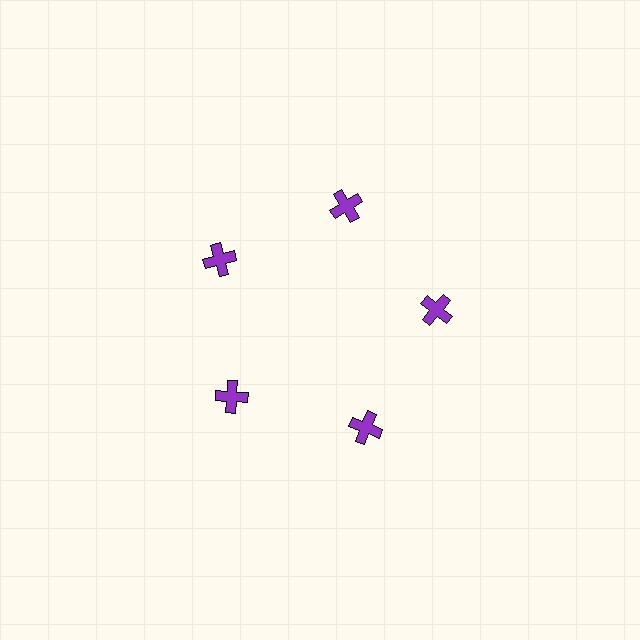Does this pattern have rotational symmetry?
Yes, this pattern has 5-fold rotational symmetry. It looks the same after rotating 72 degrees around the center.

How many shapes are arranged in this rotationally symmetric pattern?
There are 5 shapes, arranged in 5 groups of 1.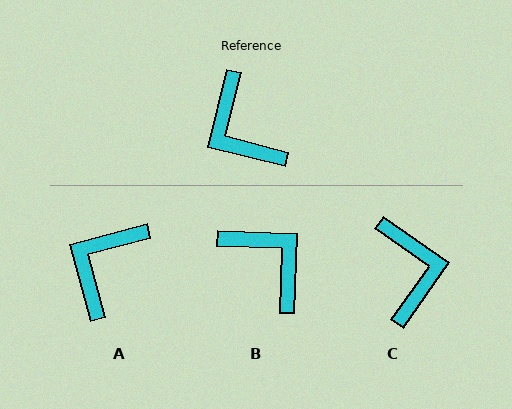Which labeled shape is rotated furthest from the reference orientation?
B, about 168 degrees away.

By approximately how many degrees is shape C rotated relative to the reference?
Approximately 159 degrees counter-clockwise.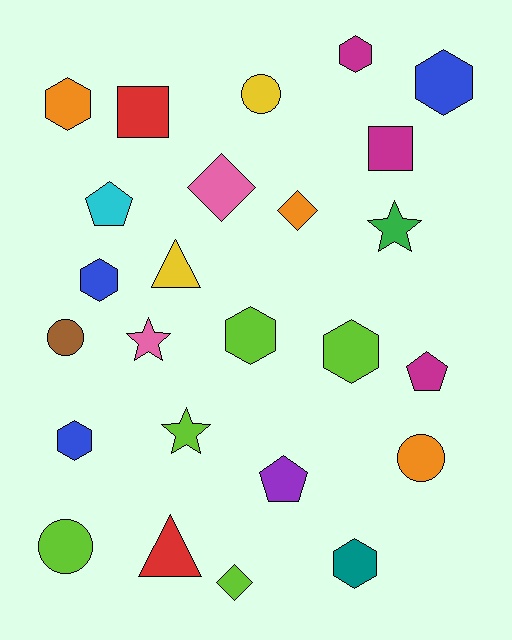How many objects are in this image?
There are 25 objects.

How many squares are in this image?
There are 2 squares.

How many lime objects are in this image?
There are 5 lime objects.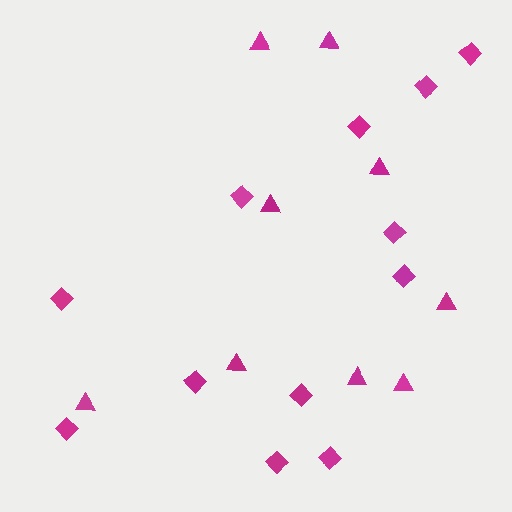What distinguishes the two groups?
There are 2 groups: one group of triangles (9) and one group of diamonds (12).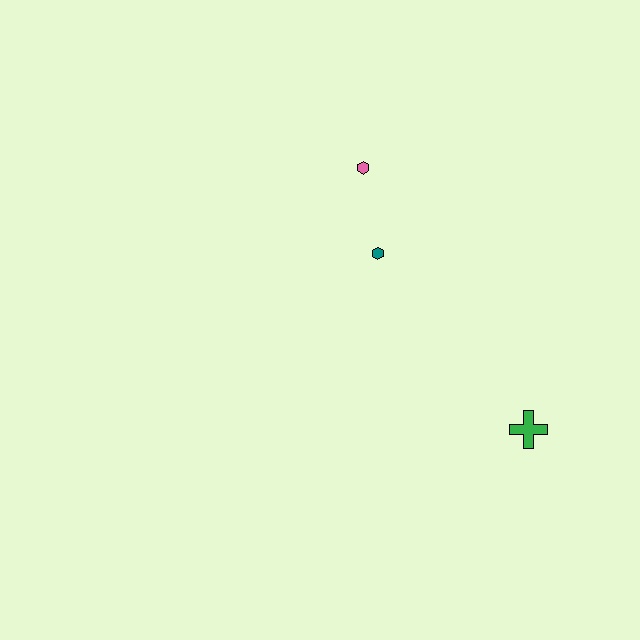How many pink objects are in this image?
There is 1 pink object.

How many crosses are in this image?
There is 1 cross.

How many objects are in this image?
There are 3 objects.